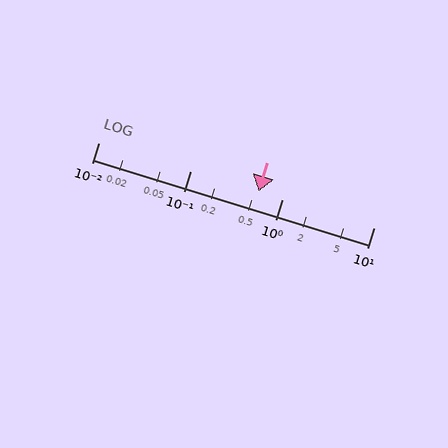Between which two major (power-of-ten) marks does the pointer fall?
The pointer is between 0.1 and 1.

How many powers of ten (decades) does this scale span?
The scale spans 3 decades, from 0.01 to 10.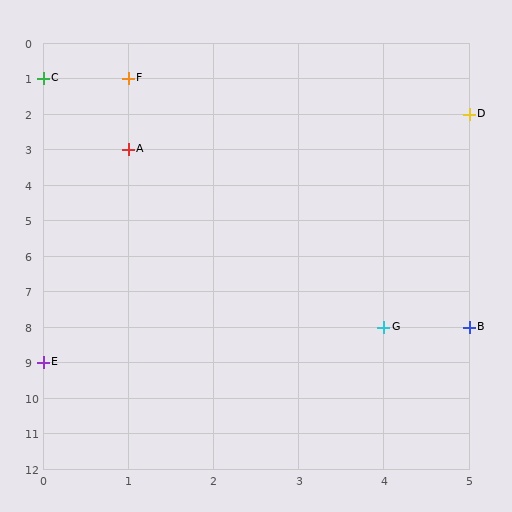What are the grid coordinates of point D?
Point D is at grid coordinates (5, 2).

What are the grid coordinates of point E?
Point E is at grid coordinates (0, 9).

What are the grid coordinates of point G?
Point G is at grid coordinates (4, 8).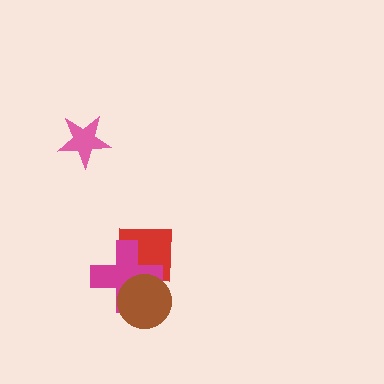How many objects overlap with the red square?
2 objects overlap with the red square.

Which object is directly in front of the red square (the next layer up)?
The magenta cross is directly in front of the red square.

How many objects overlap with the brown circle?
2 objects overlap with the brown circle.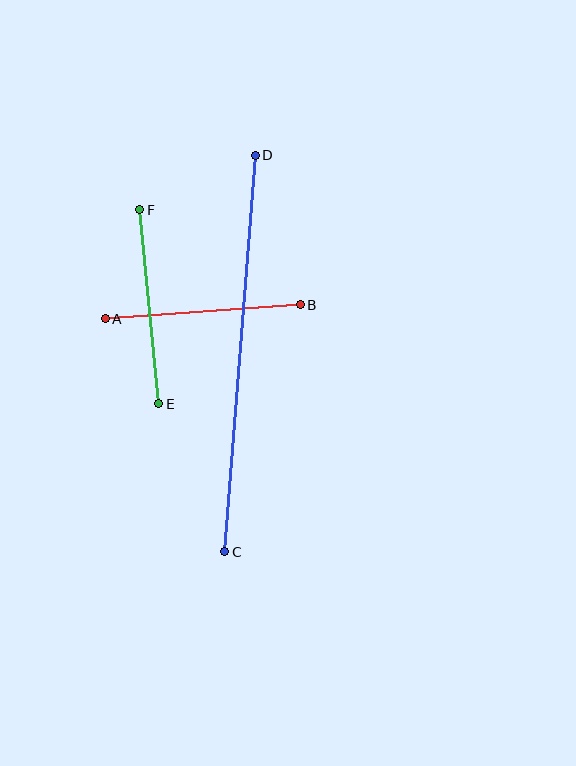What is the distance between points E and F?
The distance is approximately 195 pixels.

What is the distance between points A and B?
The distance is approximately 195 pixels.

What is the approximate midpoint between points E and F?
The midpoint is at approximately (149, 307) pixels.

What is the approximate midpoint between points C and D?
The midpoint is at approximately (240, 354) pixels.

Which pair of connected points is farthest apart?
Points C and D are farthest apart.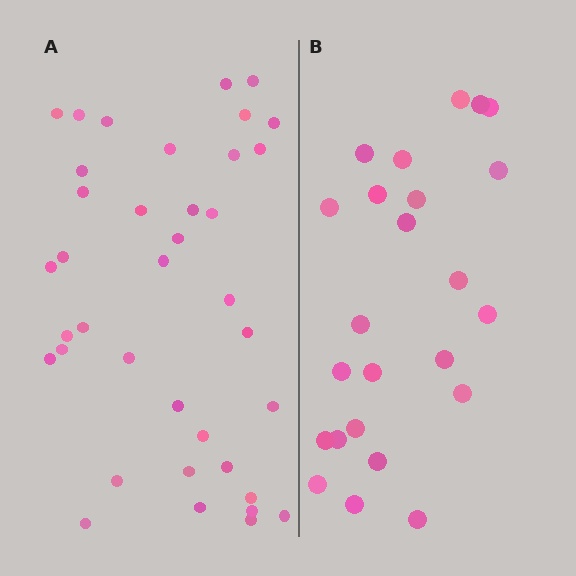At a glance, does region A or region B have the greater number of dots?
Region A (the left region) has more dots.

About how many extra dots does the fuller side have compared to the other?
Region A has approximately 15 more dots than region B.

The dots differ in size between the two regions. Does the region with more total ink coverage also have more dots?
No. Region B has more total ink coverage because its dots are larger, but region A actually contains more individual dots. Total area can be misleading — the number of items is what matters here.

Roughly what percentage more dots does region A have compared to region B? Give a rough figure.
About 60% more.